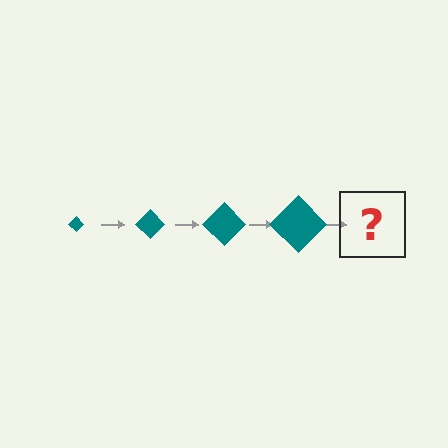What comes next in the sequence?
The next element should be a teal diamond, larger than the previous one.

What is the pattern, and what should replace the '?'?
The pattern is that the diamond gets progressively larger each step. The '?' should be a teal diamond, larger than the previous one.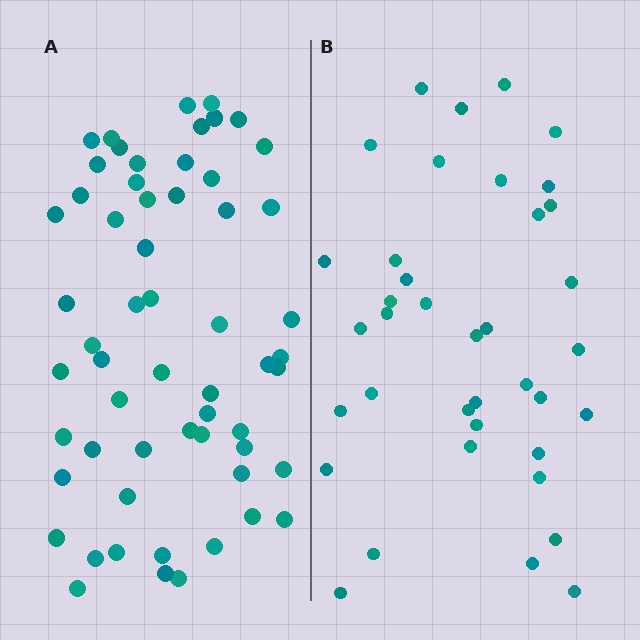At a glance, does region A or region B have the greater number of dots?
Region A (the left region) has more dots.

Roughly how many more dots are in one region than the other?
Region A has approximately 20 more dots than region B.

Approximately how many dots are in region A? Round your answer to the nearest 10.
About 60 dots. (The exact count is 58, which rounds to 60.)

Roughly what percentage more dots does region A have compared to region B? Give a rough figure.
About 55% more.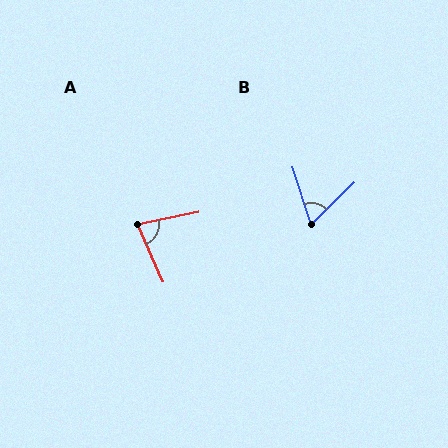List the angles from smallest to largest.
B (63°), A (78°).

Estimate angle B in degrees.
Approximately 63 degrees.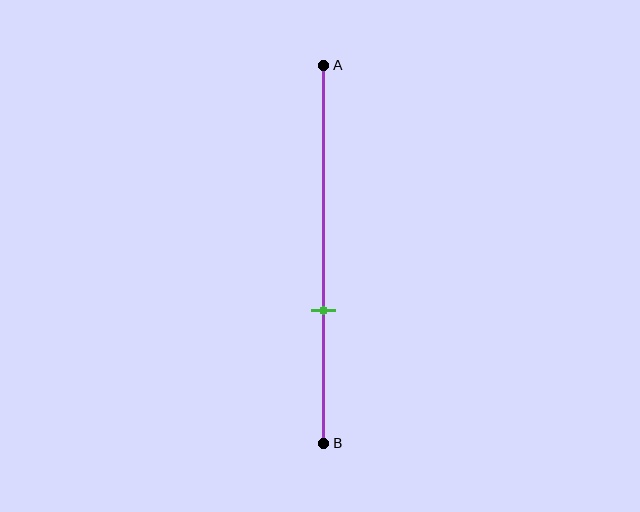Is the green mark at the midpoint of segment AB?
No, the mark is at about 65% from A, not at the 50% midpoint.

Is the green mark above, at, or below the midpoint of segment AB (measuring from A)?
The green mark is below the midpoint of segment AB.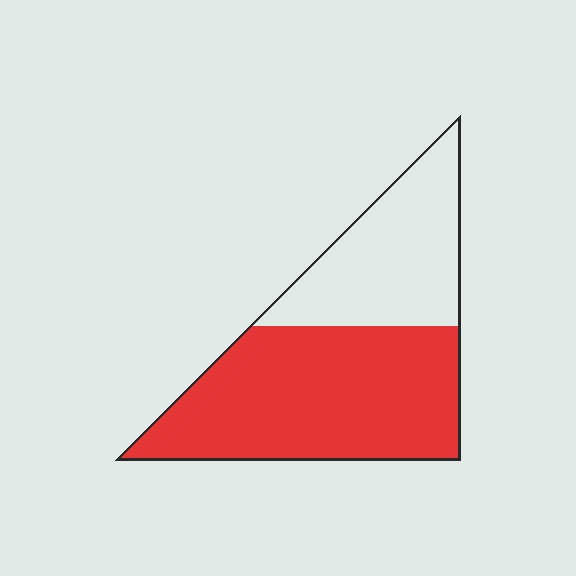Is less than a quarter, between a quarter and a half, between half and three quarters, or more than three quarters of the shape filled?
Between half and three quarters.